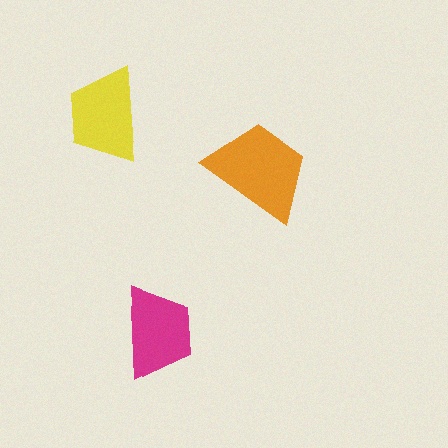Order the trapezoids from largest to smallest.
the orange one, the yellow one, the magenta one.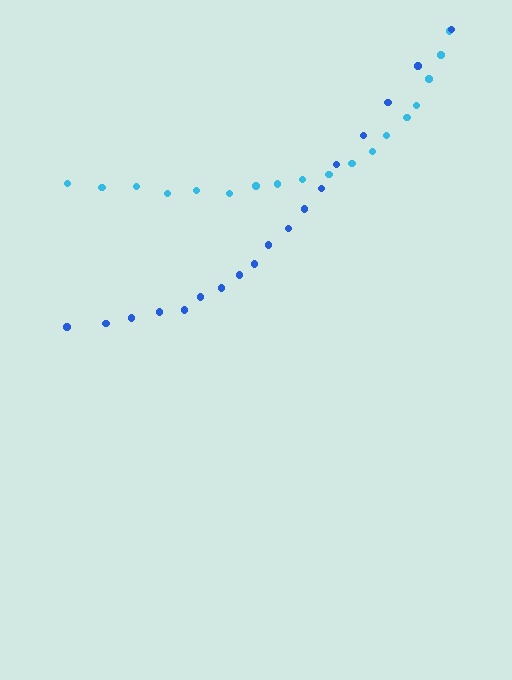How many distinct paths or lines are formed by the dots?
There are 2 distinct paths.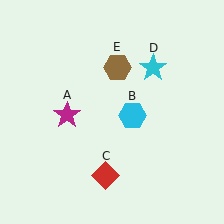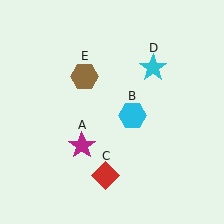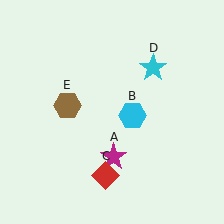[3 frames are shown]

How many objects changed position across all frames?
2 objects changed position: magenta star (object A), brown hexagon (object E).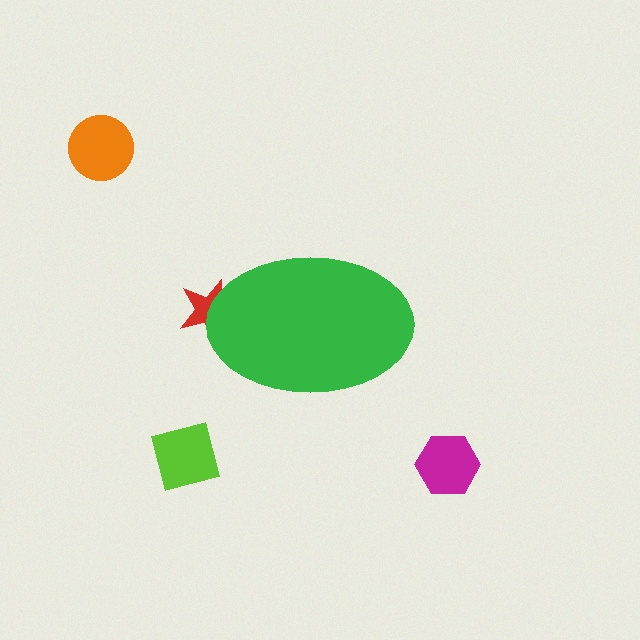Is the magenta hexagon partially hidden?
No, the magenta hexagon is fully visible.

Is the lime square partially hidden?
No, the lime square is fully visible.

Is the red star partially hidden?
Yes, the red star is partially hidden behind the green ellipse.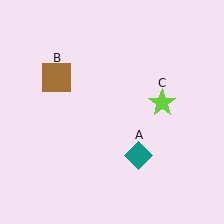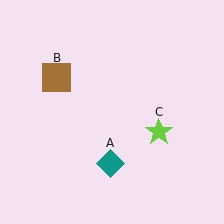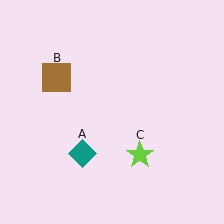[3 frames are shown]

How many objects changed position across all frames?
2 objects changed position: teal diamond (object A), lime star (object C).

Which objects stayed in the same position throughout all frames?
Brown square (object B) remained stationary.